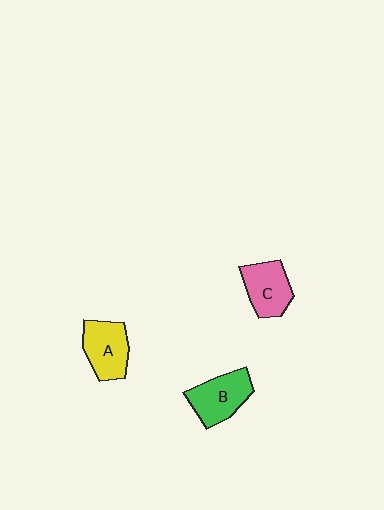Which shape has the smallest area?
Shape C (pink).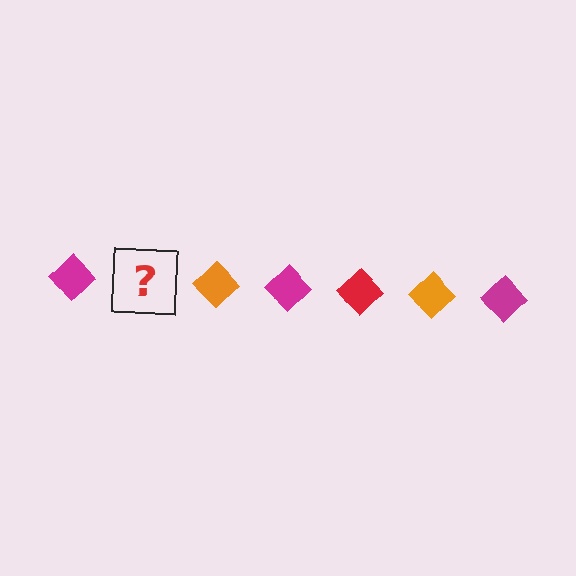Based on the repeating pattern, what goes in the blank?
The blank should be a red diamond.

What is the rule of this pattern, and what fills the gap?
The rule is that the pattern cycles through magenta, red, orange diamonds. The gap should be filled with a red diamond.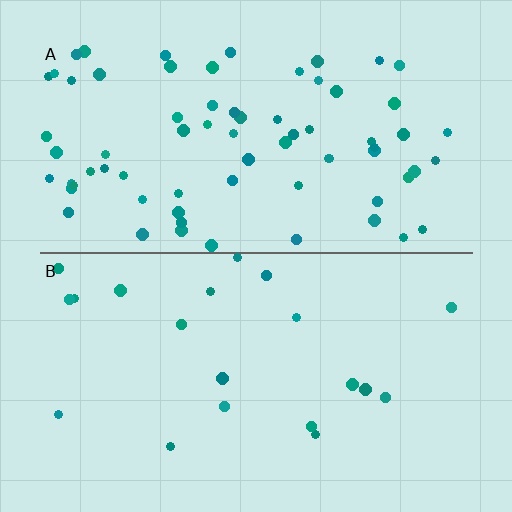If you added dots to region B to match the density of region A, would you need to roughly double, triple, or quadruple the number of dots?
Approximately quadruple.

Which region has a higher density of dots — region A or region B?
A (the top).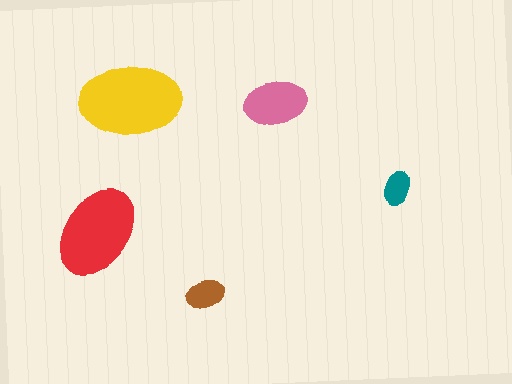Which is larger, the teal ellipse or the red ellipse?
The red one.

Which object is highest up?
The yellow ellipse is topmost.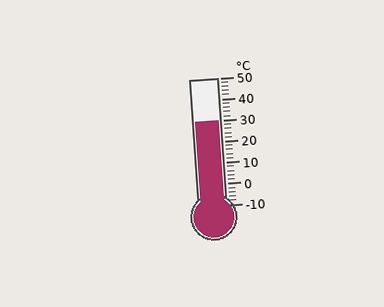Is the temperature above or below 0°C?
The temperature is above 0°C.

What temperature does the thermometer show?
The thermometer shows approximately 30°C.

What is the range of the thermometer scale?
The thermometer scale ranges from -10°C to 50°C.